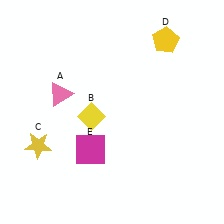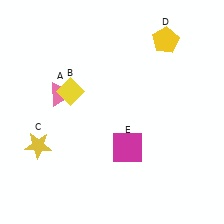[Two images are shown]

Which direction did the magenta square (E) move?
The magenta square (E) moved right.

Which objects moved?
The objects that moved are: the yellow diamond (B), the magenta square (E).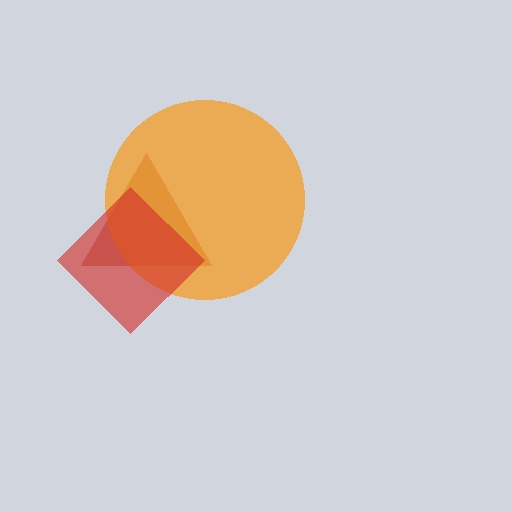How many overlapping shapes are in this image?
There are 3 overlapping shapes in the image.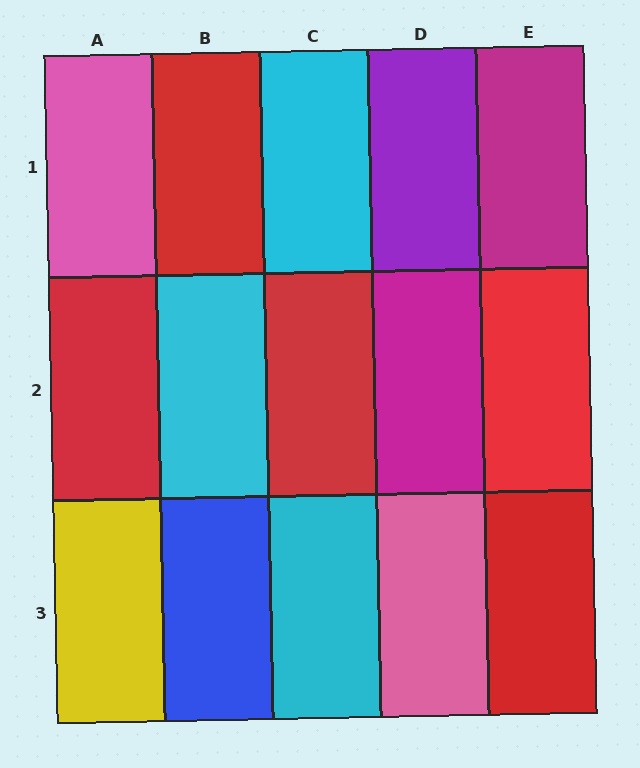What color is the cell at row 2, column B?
Cyan.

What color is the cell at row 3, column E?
Red.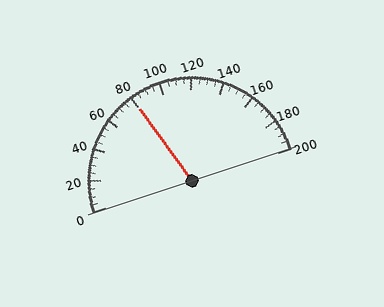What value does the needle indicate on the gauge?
The needle indicates approximately 80.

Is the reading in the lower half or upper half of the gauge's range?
The reading is in the lower half of the range (0 to 200).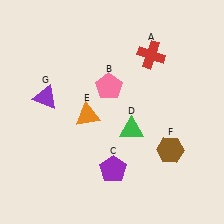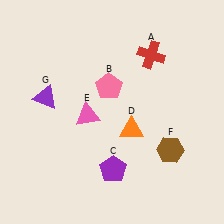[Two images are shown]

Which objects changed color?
D changed from green to orange. E changed from orange to pink.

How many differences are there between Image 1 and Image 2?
There are 2 differences between the two images.